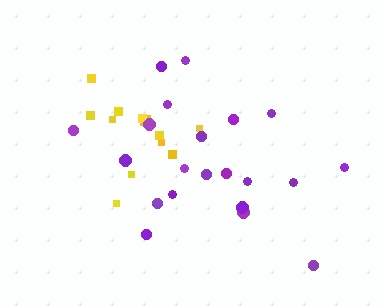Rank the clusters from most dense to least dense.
yellow, purple.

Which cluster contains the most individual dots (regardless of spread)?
Purple (21).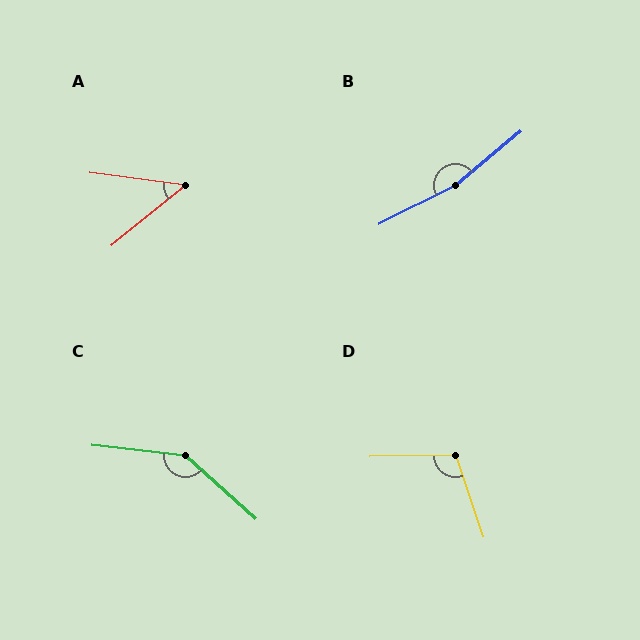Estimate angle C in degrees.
Approximately 145 degrees.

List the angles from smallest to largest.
A (47°), D (108°), C (145°), B (167°).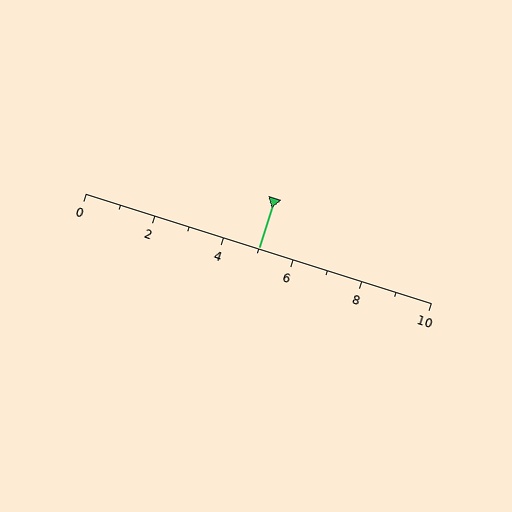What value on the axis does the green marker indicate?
The marker indicates approximately 5.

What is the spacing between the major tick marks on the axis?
The major ticks are spaced 2 apart.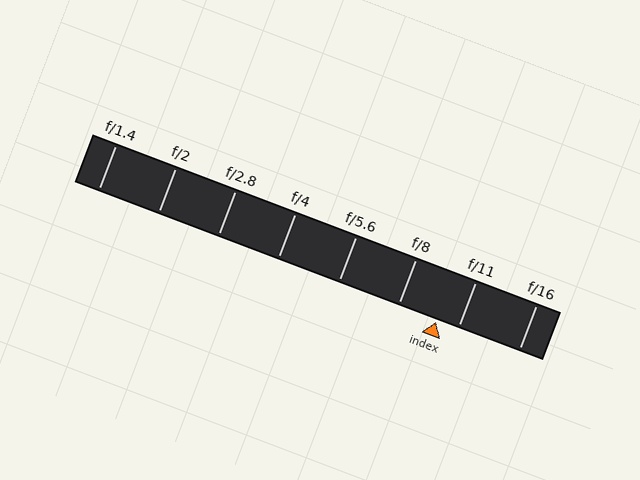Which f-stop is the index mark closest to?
The index mark is closest to f/11.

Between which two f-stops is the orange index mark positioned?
The index mark is between f/8 and f/11.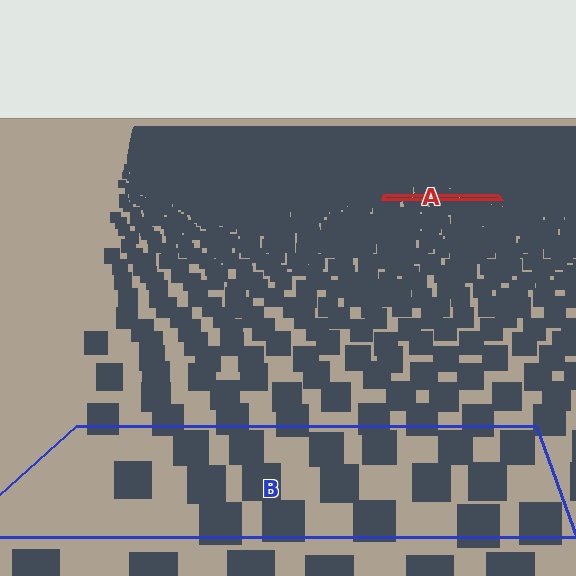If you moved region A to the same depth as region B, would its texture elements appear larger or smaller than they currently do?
They would appear larger. At a closer depth, the same texture elements are projected at a bigger on-screen size.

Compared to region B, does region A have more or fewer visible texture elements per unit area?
Region A has more texture elements per unit area — they are packed more densely because it is farther away.